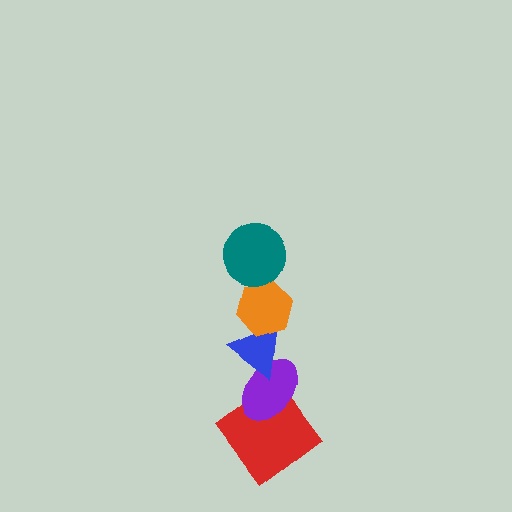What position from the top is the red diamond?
The red diamond is 5th from the top.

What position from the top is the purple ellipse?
The purple ellipse is 4th from the top.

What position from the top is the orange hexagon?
The orange hexagon is 2nd from the top.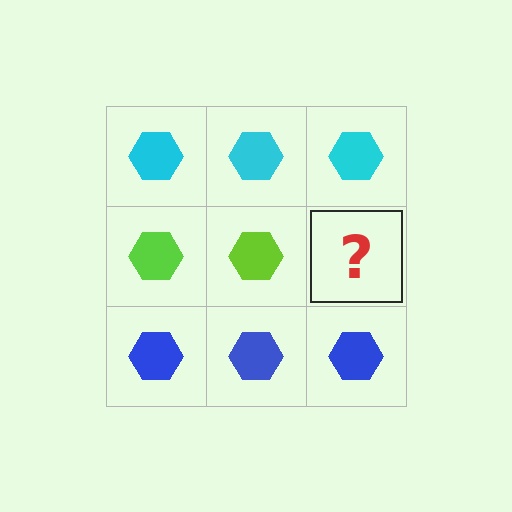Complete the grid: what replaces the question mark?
The question mark should be replaced with a lime hexagon.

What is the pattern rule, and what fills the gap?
The rule is that each row has a consistent color. The gap should be filled with a lime hexagon.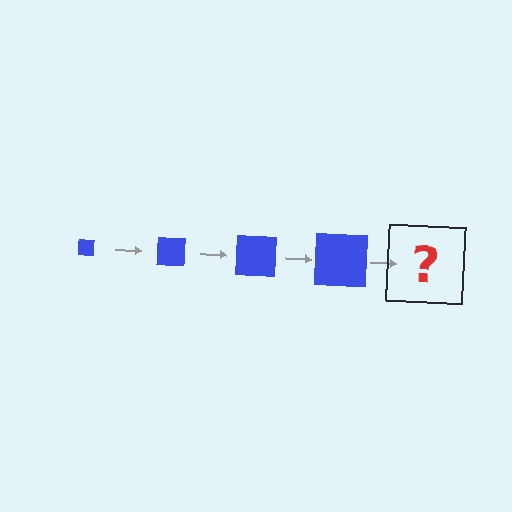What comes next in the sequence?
The next element should be a blue square, larger than the previous one.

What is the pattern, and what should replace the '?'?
The pattern is that the square gets progressively larger each step. The '?' should be a blue square, larger than the previous one.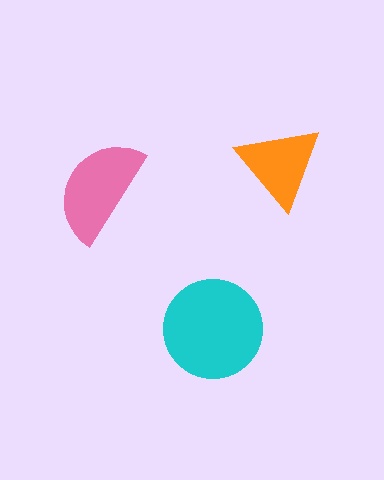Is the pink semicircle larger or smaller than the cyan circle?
Smaller.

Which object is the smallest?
The orange triangle.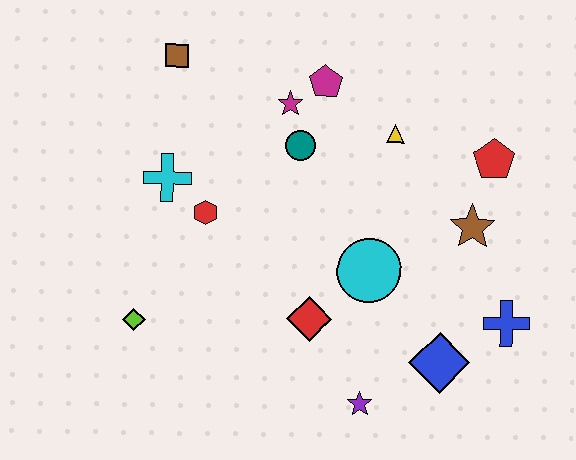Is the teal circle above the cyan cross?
Yes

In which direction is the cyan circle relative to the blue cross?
The cyan circle is to the left of the blue cross.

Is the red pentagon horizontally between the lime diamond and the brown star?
No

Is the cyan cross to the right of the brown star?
No